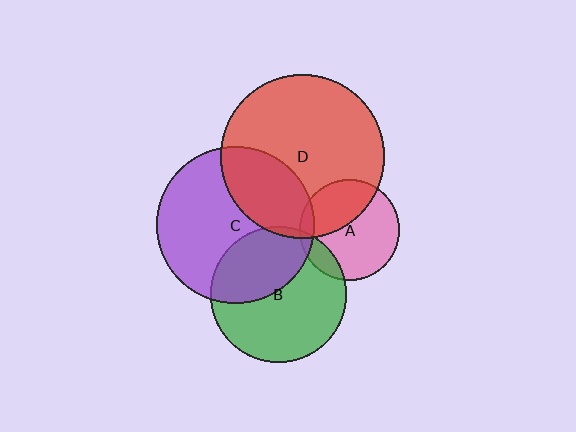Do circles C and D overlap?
Yes.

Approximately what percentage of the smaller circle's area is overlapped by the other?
Approximately 30%.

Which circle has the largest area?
Circle D (red).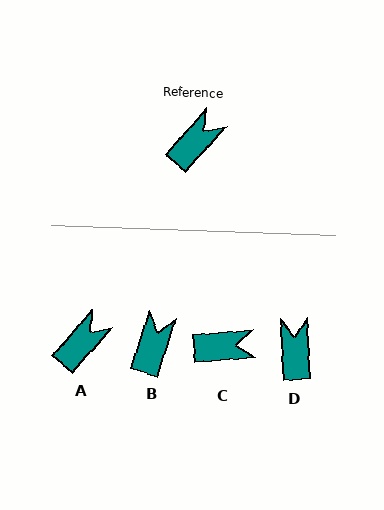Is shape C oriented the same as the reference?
No, it is off by about 44 degrees.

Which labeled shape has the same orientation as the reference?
A.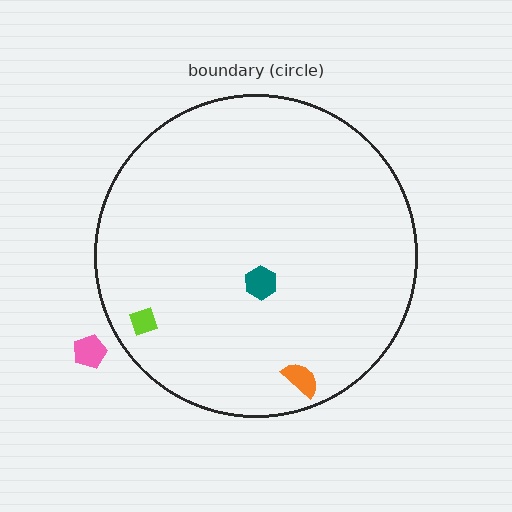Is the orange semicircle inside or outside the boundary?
Inside.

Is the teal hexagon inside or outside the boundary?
Inside.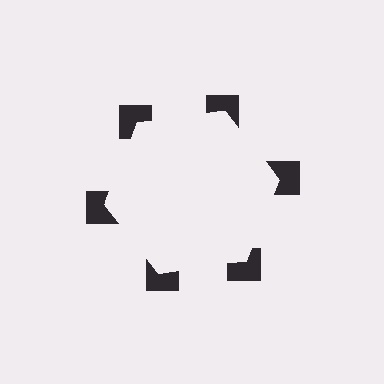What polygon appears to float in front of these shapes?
An illusory hexagon — its edges are inferred from the aligned wedge cuts in the notched squares, not physically drawn.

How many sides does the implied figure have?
6 sides.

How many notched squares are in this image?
There are 6 — one at each vertex of the illusory hexagon.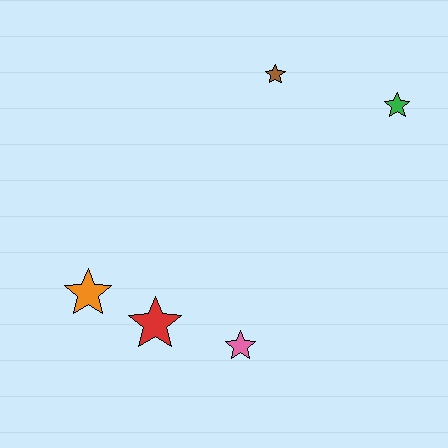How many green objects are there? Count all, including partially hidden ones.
There is 1 green object.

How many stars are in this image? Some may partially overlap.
There are 5 stars.